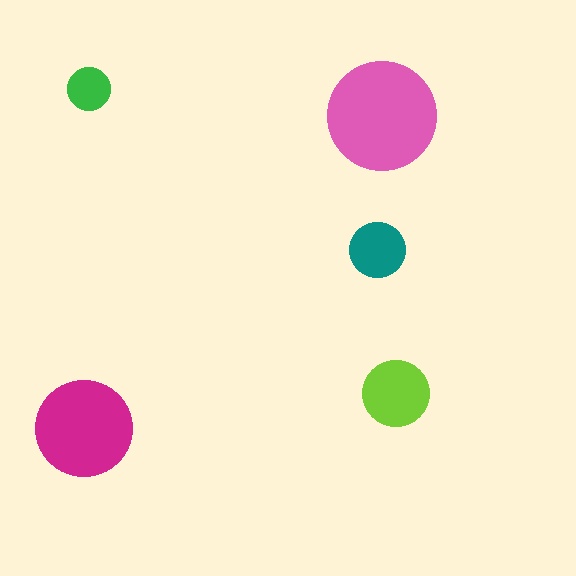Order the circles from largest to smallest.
the pink one, the magenta one, the lime one, the teal one, the green one.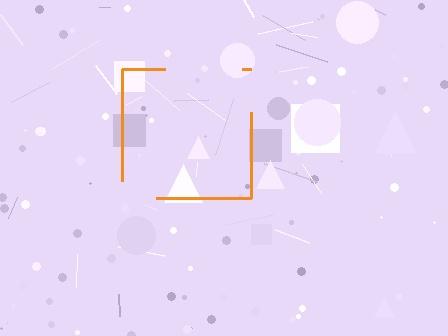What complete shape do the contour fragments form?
The contour fragments form a square.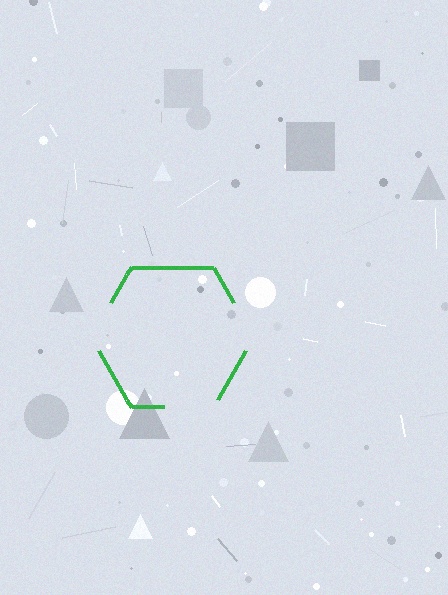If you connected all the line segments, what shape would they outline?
They would outline a hexagon.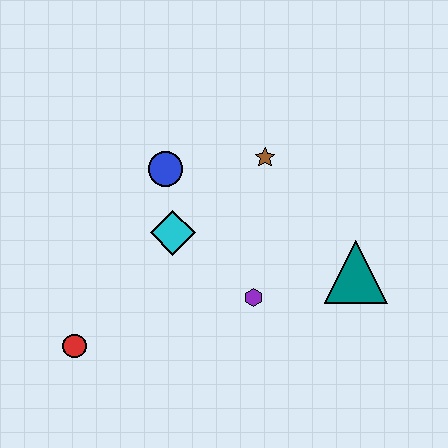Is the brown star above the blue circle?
Yes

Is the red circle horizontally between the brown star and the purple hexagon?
No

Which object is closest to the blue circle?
The cyan diamond is closest to the blue circle.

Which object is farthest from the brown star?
The red circle is farthest from the brown star.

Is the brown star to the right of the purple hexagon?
Yes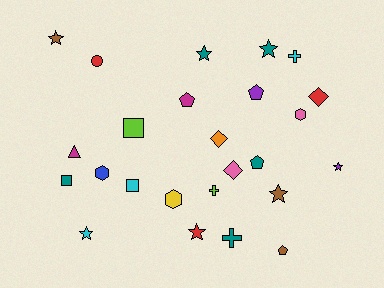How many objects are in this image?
There are 25 objects.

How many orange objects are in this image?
There is 1 orange object.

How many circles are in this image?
There is 1 circle.